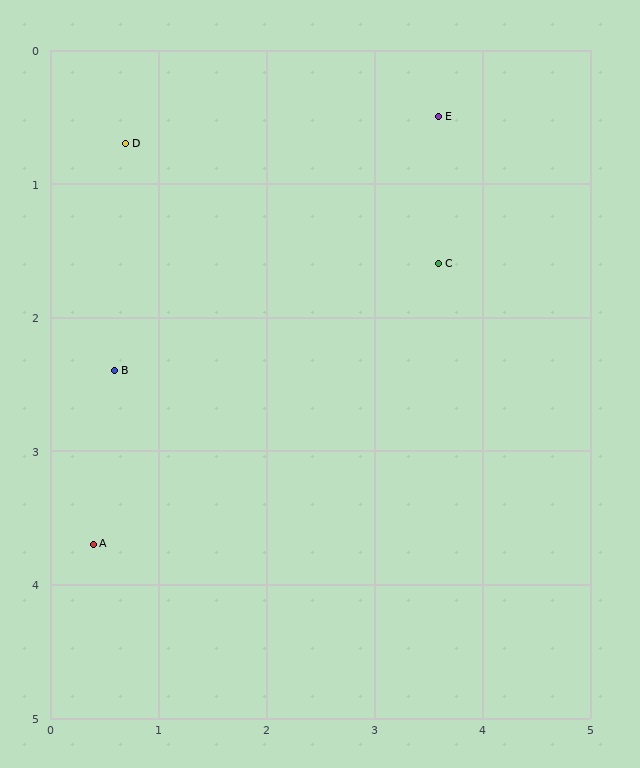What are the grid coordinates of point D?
Point D is at approximately (0.7, 0.7).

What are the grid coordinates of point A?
Point A is at approximately (0.4, 3.7).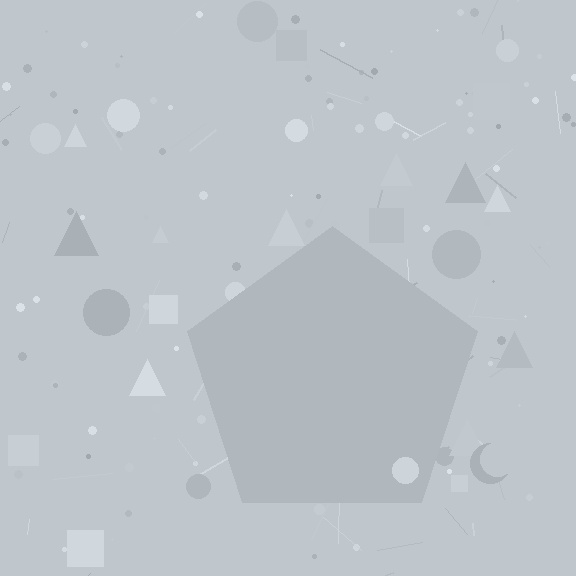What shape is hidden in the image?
A pentagon is hidden in the image.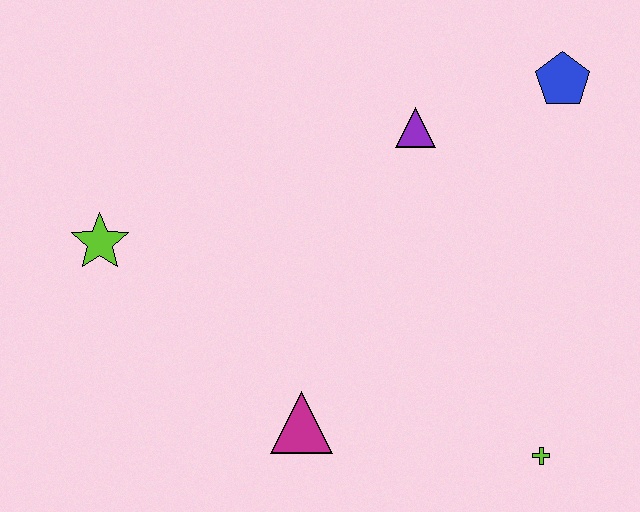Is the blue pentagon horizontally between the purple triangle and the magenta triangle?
No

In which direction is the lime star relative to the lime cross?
The lime star is to the left of the lime cross.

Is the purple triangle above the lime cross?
Yes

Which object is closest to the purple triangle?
The blue pentagon is closest to the purple triangle.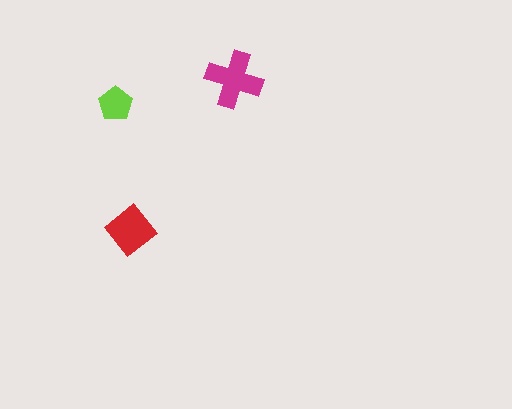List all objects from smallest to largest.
The lime pentagon, the red diamond, the magenta cross.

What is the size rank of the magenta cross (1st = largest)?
1st.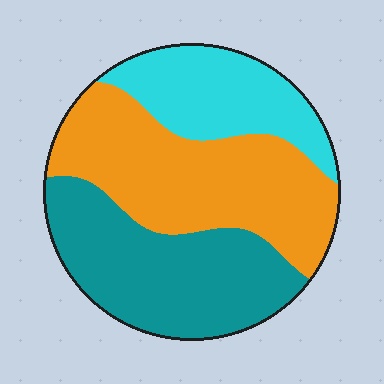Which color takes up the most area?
Orange, at roughly 40%.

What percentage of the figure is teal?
Teal covers 36% of the figure.